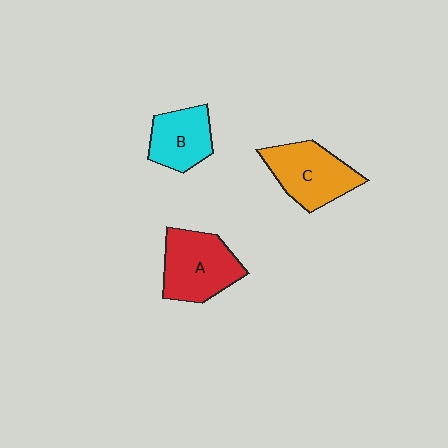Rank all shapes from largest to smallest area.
From largest to smallest: A (red), C (orange), B (cyan).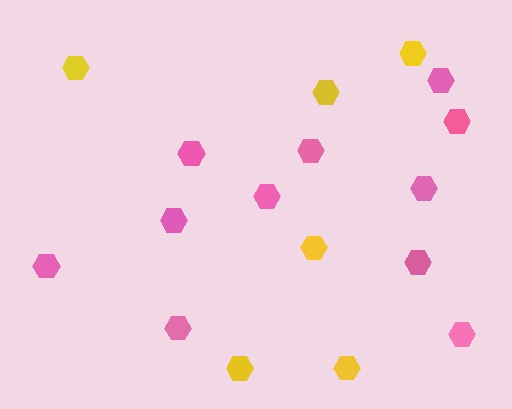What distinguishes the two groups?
There are 2 groups: one group of yellow hexagons (6) and one group of pink hexagons (11).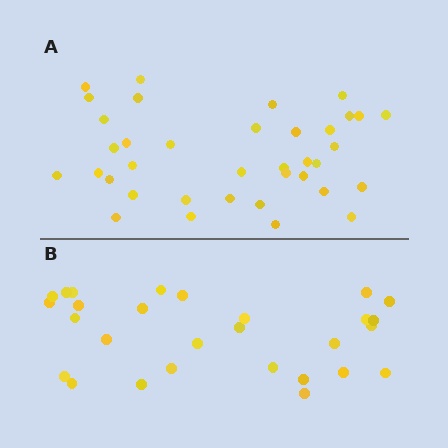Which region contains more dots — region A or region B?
Region A (the top region) has more dots.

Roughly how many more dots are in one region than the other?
Region A has roughly 8 or so more dots than region B.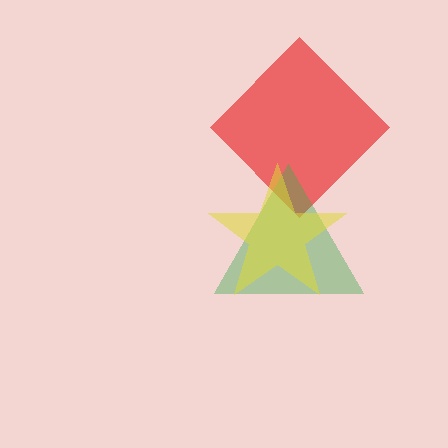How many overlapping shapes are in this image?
There are 3 overlapping shapes in the image.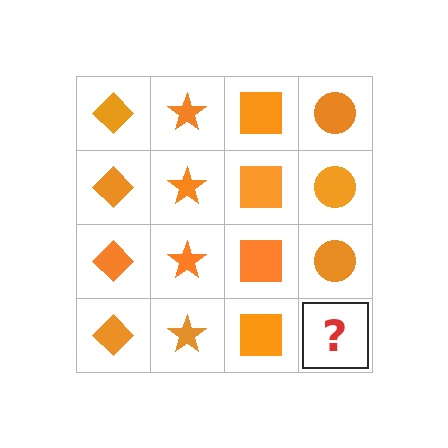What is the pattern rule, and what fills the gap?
The rule is that each column has a consistent shape. The gap should be filled with an orange circle.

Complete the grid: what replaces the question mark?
The question mark should be replaced with an orange circle.